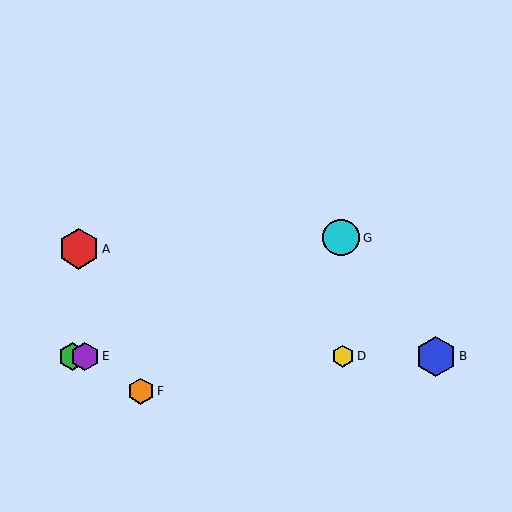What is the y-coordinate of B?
Object B is at y≈356.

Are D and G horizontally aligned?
No, D is at y≈356 and G is at y≈238.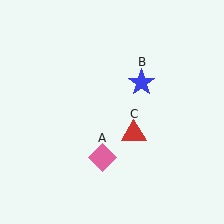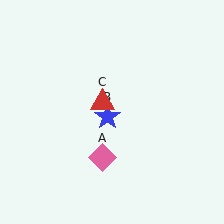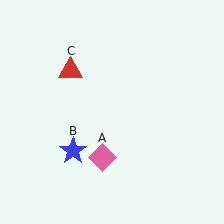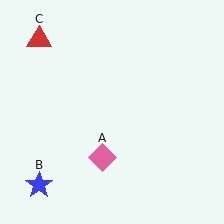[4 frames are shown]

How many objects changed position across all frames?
2 objects changed position: blue star (object B), red triangle (object C).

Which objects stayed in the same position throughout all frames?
Pink diamond (object A) remained stationary.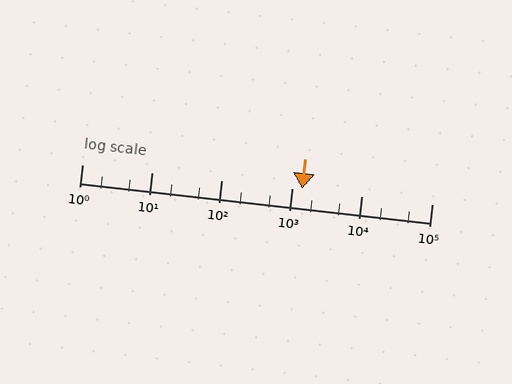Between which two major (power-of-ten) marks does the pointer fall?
The pointer is between 1000 and 10000.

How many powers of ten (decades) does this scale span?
The scale spans 5 decades, from 1 to 100000.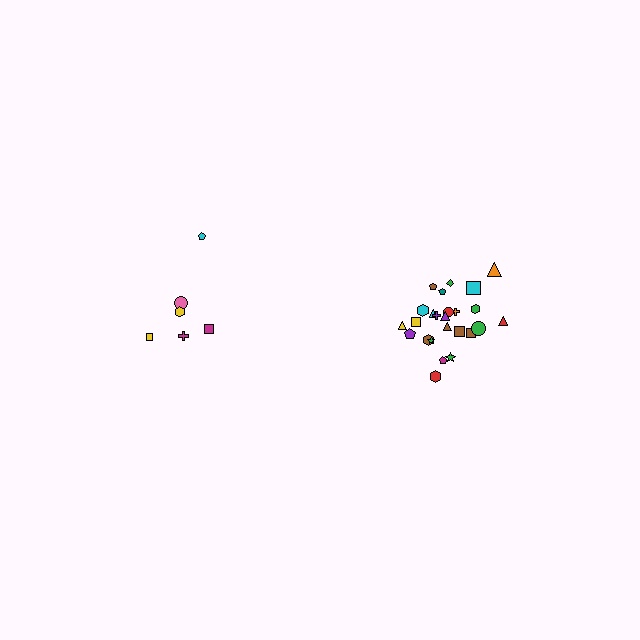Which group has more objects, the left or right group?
The right group.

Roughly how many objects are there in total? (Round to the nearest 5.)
Roughly 30 objects in total.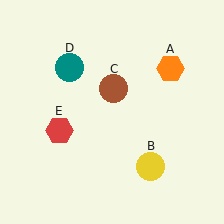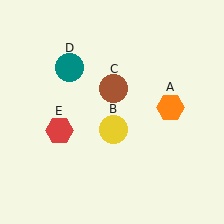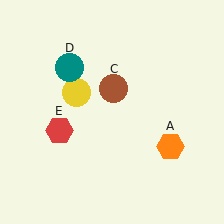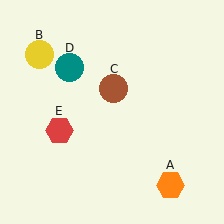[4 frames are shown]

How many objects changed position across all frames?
2 objects changed position: orange hexagon (object A), yellow circle (object B).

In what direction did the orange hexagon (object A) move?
The orange hexagon (object A) moved down.